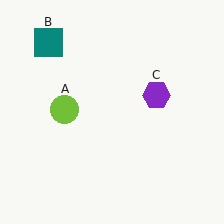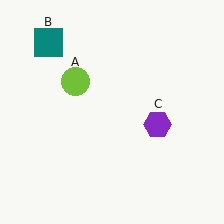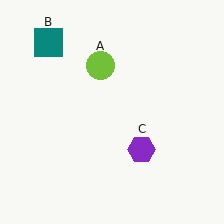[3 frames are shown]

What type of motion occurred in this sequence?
The lime circle (object A), purple hexagon (object C) rotated clockwise around the center of the scene.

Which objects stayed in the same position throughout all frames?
Teal square (object B) remained stationary.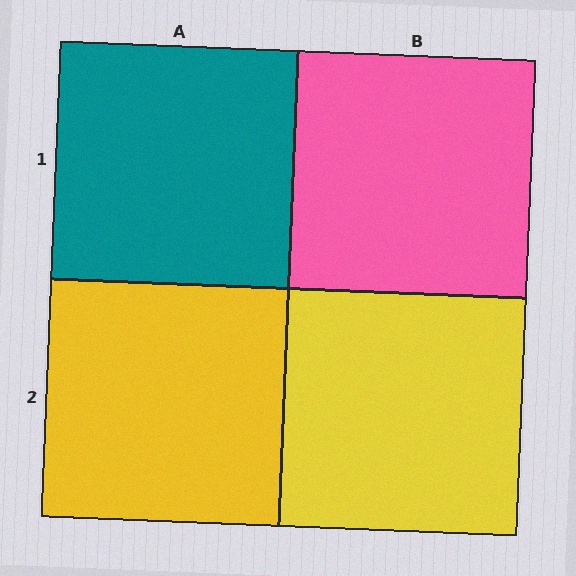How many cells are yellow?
2 cells are yellow.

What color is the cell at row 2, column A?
Yellow.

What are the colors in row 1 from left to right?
Teal, pink.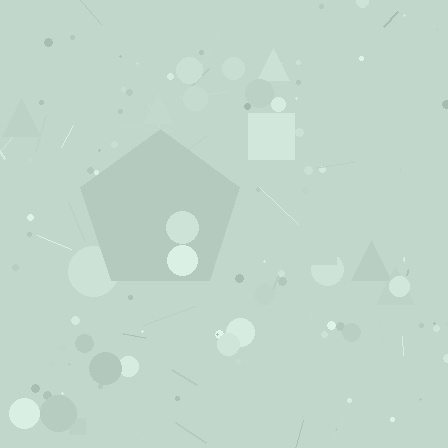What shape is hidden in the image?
A pentagon is hidden in the image.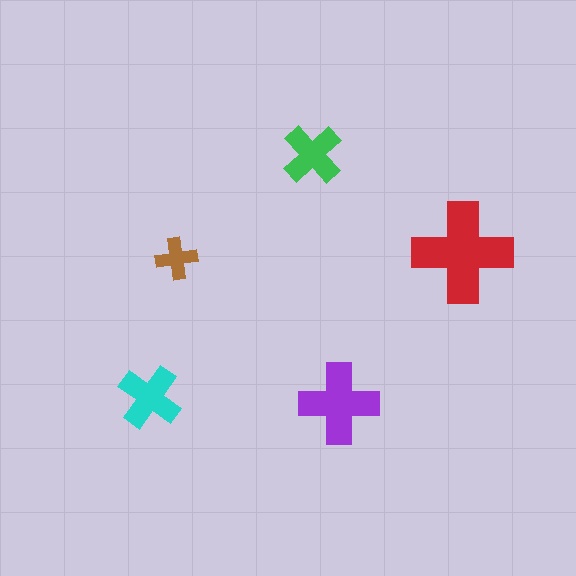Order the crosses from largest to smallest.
the red one, the purple one, the cyan one, the green one, the brown one.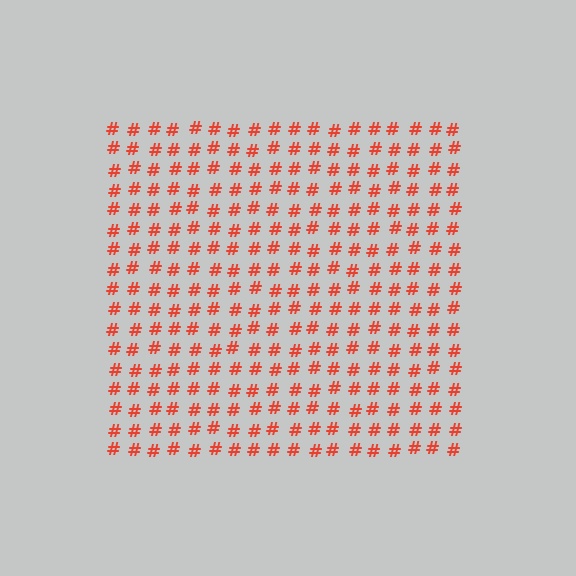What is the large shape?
The large shape is a square.